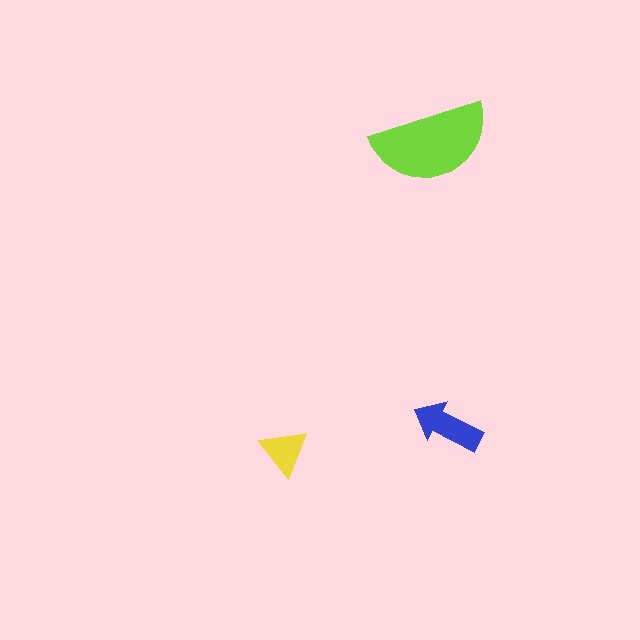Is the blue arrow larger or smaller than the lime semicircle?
Smaller.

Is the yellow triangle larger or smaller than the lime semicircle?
Smaller.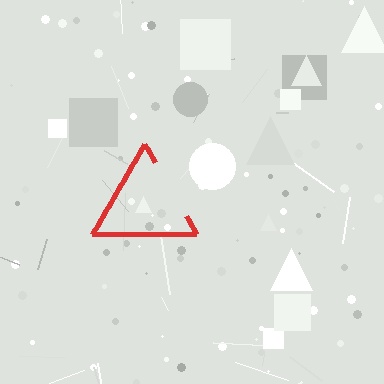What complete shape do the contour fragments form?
The contour fragments form a triangle.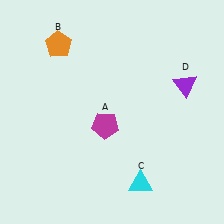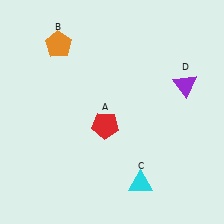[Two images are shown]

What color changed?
The pentagon (A) changed from magenta in Image 1 to red in Image 2.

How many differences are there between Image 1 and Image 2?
There is 1 difference between the two images.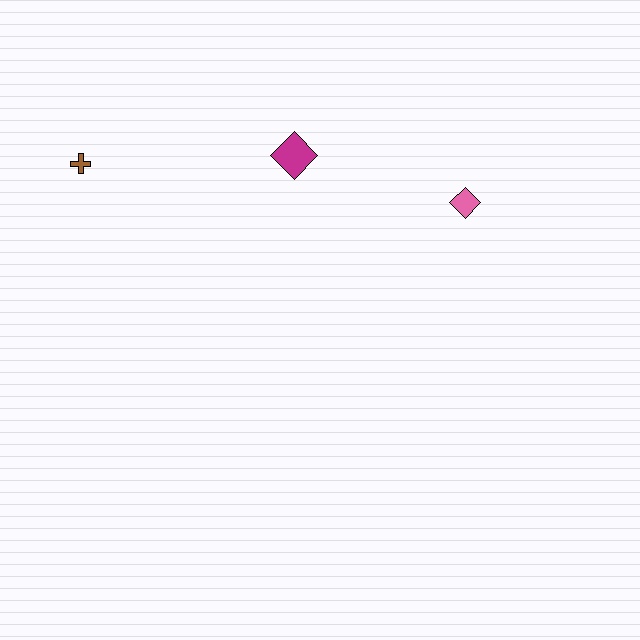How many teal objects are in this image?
There are no teal objects.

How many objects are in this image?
There are 3 objects.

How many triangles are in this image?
There are no triangles.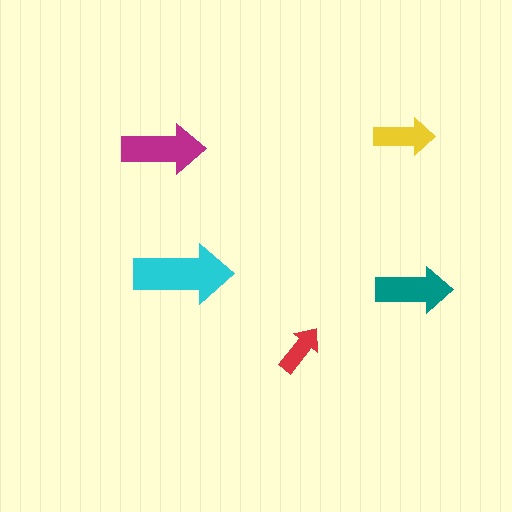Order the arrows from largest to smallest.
the cyan one, the magenta one, the teal one, the yellow one, the red one.